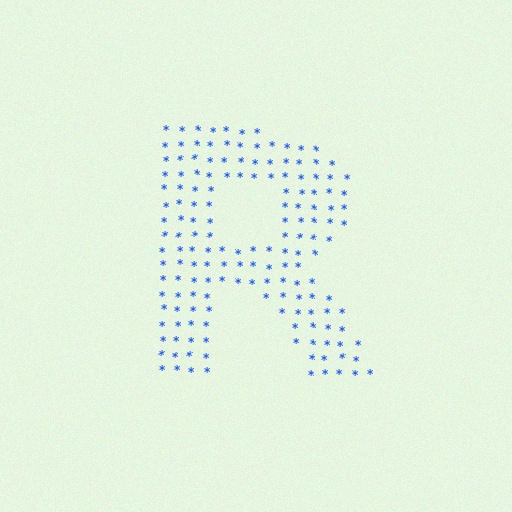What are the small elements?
The small elements are asterisks.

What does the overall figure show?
The overall figure shows the letter R.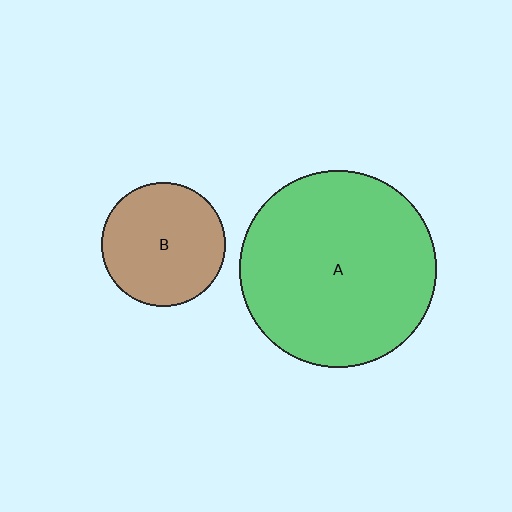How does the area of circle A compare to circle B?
Approximately 2.5 times.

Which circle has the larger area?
Circle A (green).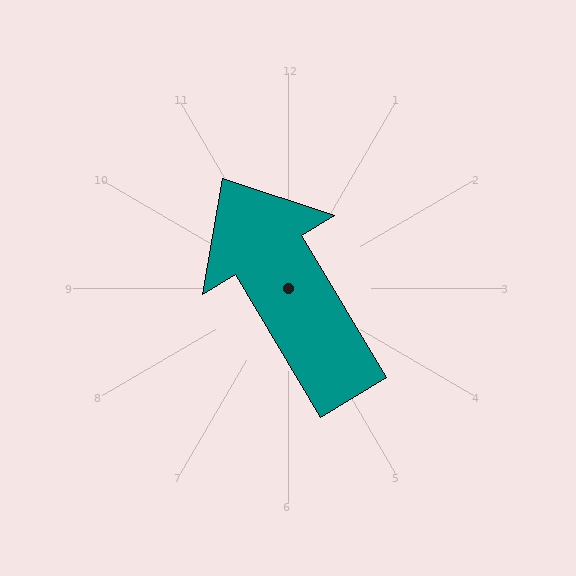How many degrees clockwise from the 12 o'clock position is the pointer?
Approximately 329 degrees.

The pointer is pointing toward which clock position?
Roughly 11 o'clock.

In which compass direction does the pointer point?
Northwest.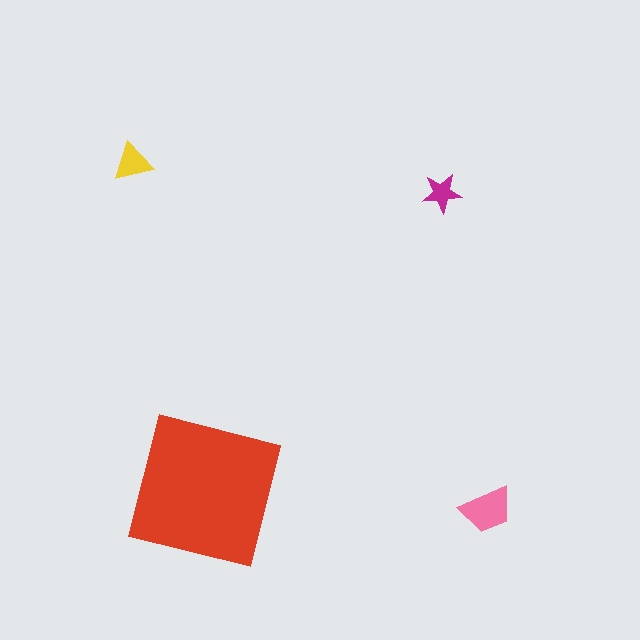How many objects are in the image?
There are 4 objects in the image.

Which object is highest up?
The yellow triangle is topmost.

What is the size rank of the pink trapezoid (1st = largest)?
2nd.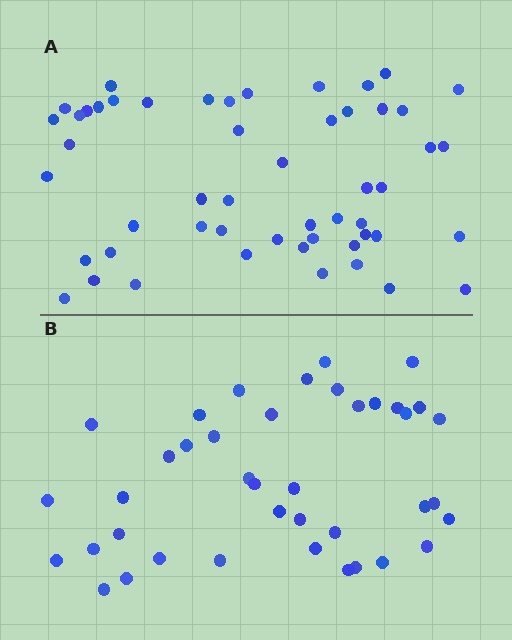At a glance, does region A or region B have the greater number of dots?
Region A (the top region) has more dots.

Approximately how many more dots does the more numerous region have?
Region A has roughly 12 or so more dots than region B.